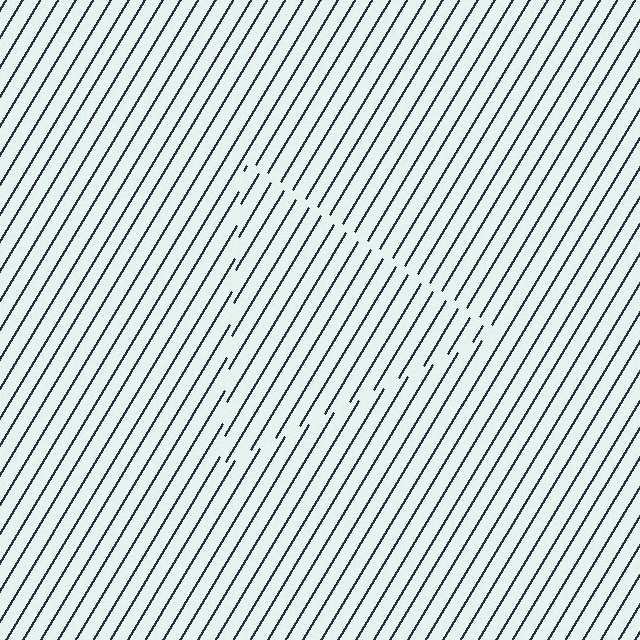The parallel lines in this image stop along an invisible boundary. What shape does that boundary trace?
An illusory triangle. The interior of the shape contains the same grating, shifted by half a period — the contour is defined by the phase discontinuity where line-ends from the inner and outer gratings abut.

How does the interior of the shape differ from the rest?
The interior of the shape contains the same grating, shifted by half a period — the contour is defined by the phase discontinuity where line-ends from the inner and outer gratings abut.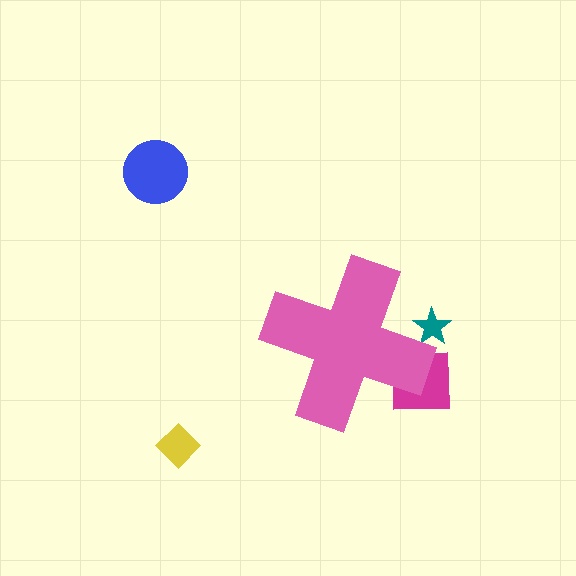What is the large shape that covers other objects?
A pink cross.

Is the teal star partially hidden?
Yes, the teal star is partially hidden behind the pink cross.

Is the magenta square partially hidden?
Yes, the magenta square is partially hidden behind the pink cross.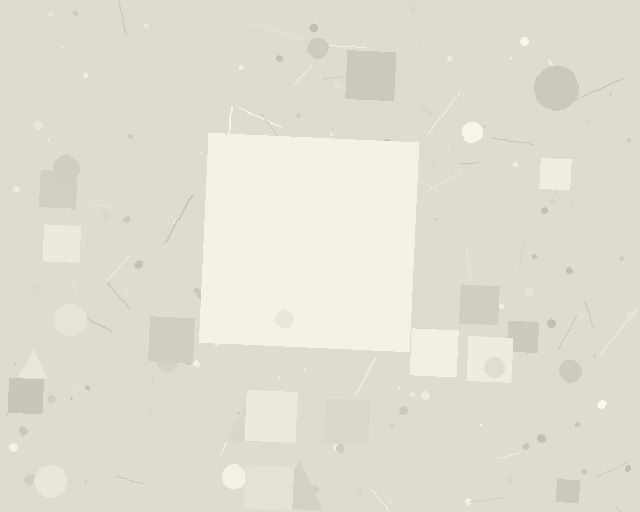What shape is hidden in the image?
A square is hidden in the image.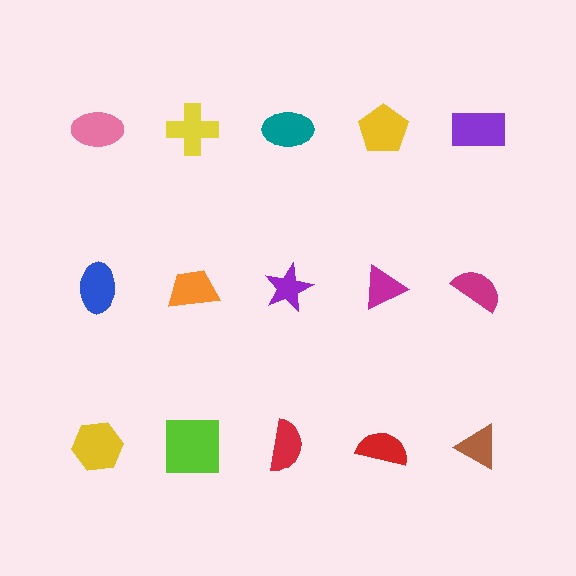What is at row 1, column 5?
A purple rectangle.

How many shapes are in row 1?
5 shapes.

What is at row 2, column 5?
A magenta semicircle.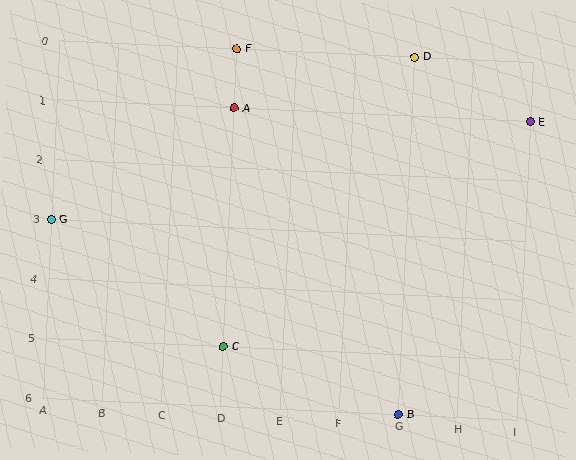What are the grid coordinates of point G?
Point G is at grid coordinates (A, 3).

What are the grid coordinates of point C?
Point C is at grid coordinates (D, 5).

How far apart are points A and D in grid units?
Points A and D are 3 columns and 1 row apart (about 3.2 grid units diagonally).